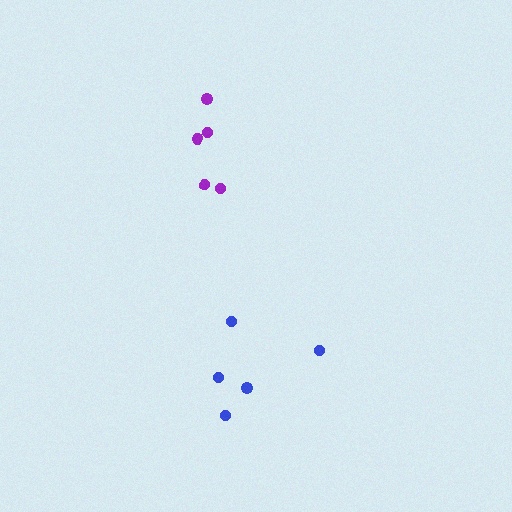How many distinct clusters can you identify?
There are 2 distinct clusters.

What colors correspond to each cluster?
The clusters are colored: blue, purple.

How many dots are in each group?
Group 1: 5 dots, Group 2: 5 dots (10 total).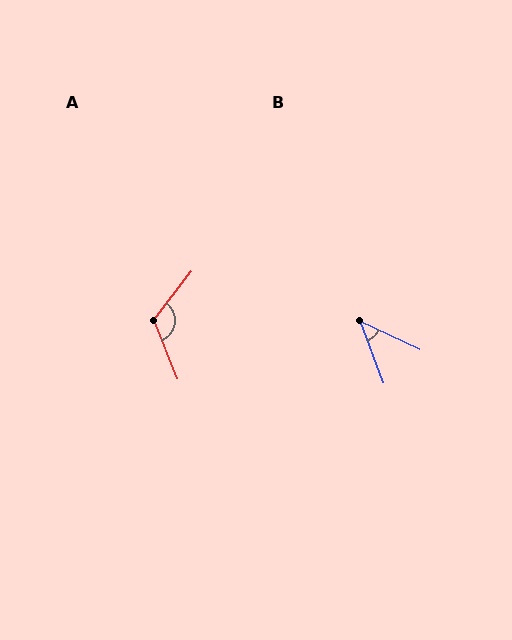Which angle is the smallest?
B, at approximately 44 degrees.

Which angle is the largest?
A, at approximately 121 degrees.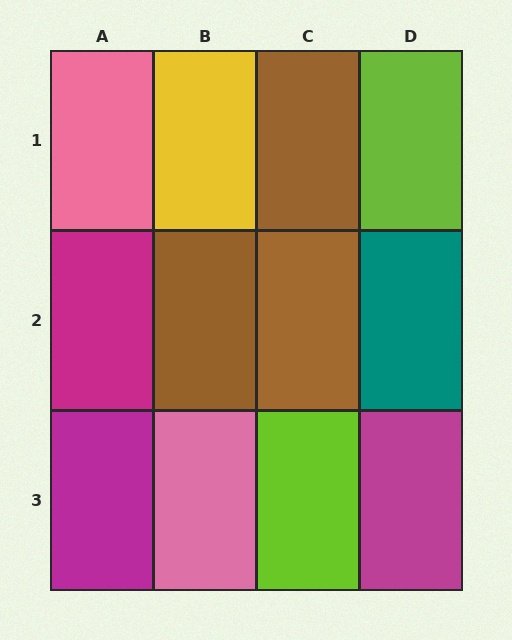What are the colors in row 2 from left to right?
Magenta, brown, brown, teal.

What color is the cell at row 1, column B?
Yellow.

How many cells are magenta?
3 cells are magenta.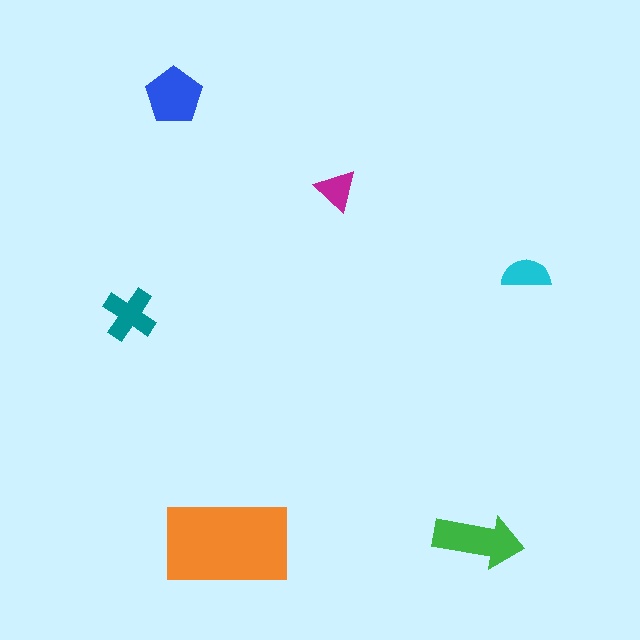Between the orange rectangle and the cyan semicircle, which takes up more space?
The orange rectangle.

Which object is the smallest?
The magenta triangle.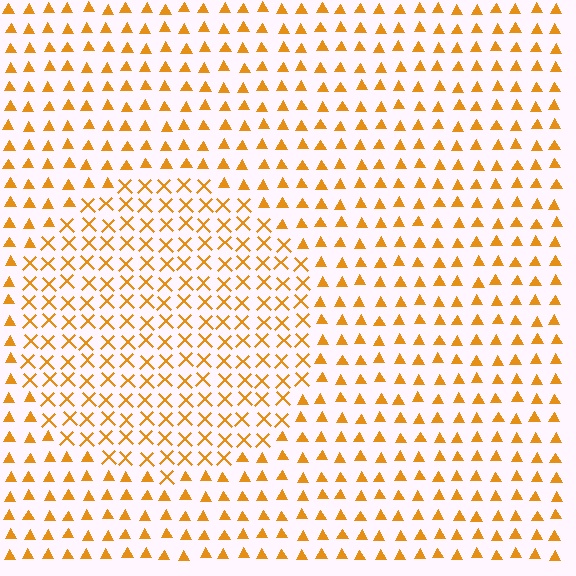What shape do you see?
I see a circle.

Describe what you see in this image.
The image is filled with small orange elements arranged in a uniform grid. A circle-shaped region contains X marks, while the surrounding area contains triangles. The boundary is defined purely by the change in element shape.